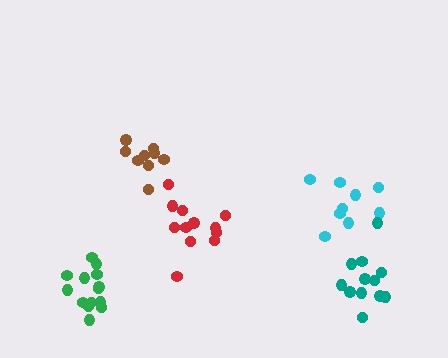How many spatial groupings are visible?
There are 5 spatial groupings.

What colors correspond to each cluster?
The clusters are colored: red, green, cyan, brown, teal.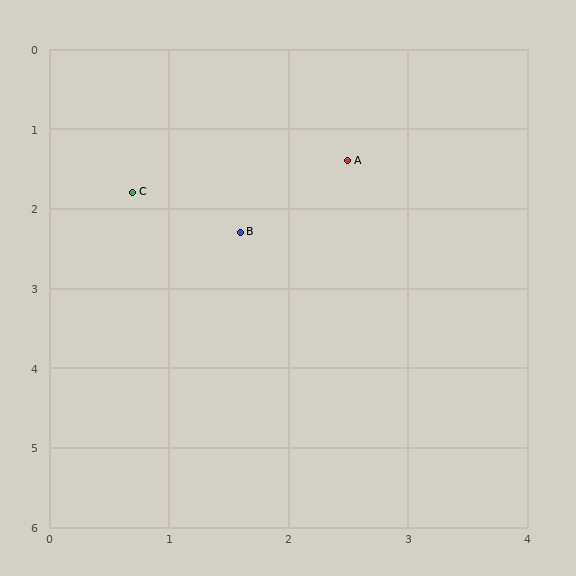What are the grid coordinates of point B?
Point B is at approximately (1.6, 2.3).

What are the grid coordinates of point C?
Point C is at approximately (0.7, 1.8).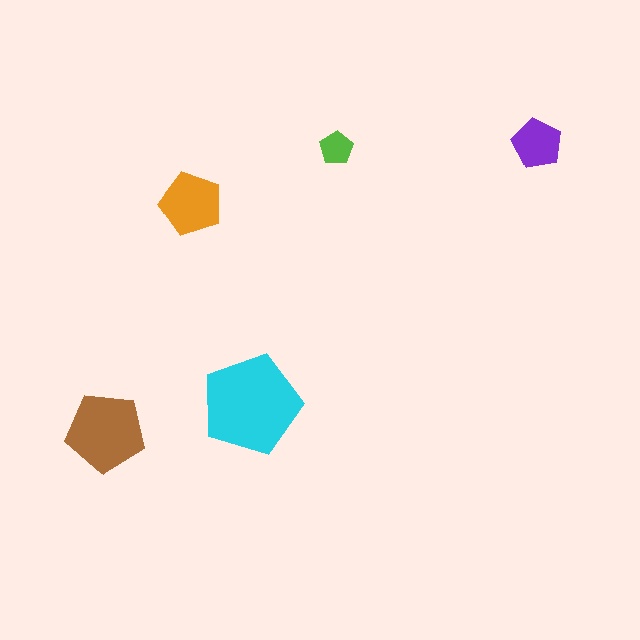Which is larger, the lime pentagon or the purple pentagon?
The purple one.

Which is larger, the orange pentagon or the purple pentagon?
The orange one.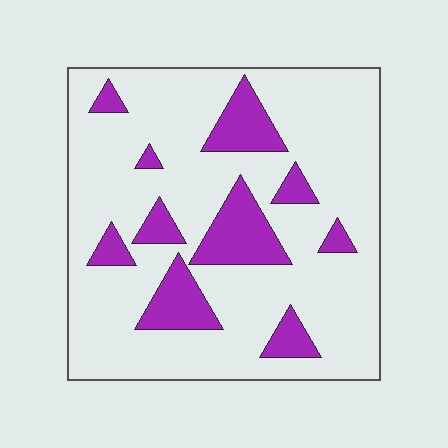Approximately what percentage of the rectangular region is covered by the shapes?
Approximately 20%.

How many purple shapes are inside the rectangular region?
10.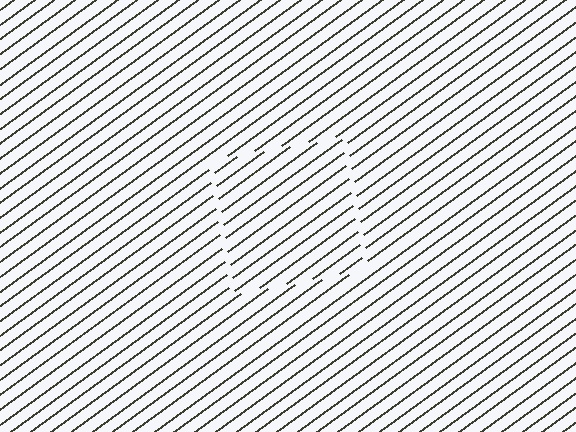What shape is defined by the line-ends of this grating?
An illusory square. The interior of the shape contains the same grating, shifted by half a period — the contour is defined by the phase discontinuity where line-ends from the inner and outer gratings abut.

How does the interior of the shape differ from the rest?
The interior of the shape contains the same grating, shifted by half a period — the contour is defined by the phase discontinuity where line-ends from the inner and outer gratings abut.